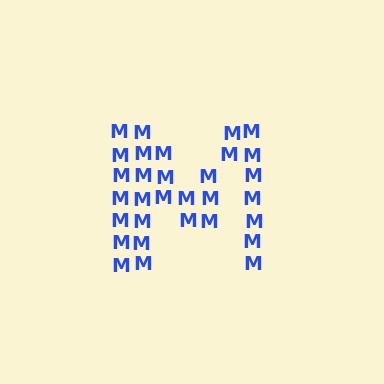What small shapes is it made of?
It is made of small letter M's.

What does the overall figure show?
The overall figure shows the letter M.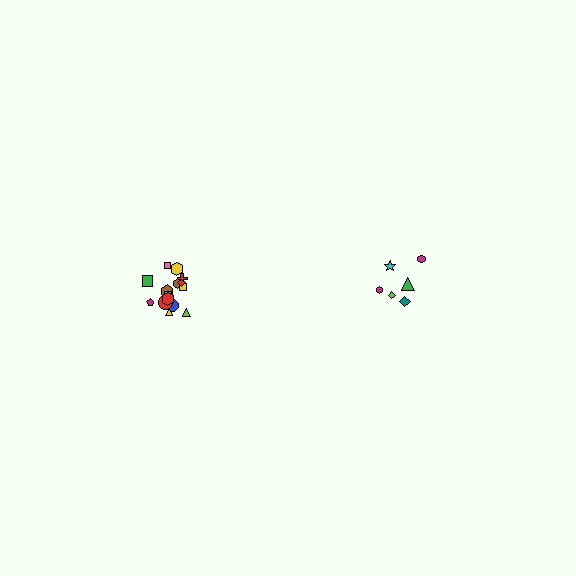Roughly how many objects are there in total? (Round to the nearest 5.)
Roughly 20 objects in total.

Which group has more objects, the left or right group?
The left group.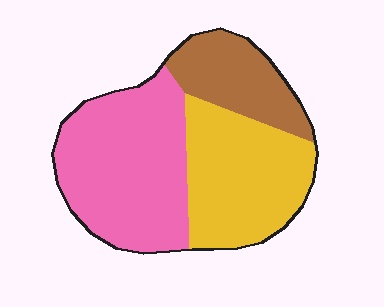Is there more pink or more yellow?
Pink.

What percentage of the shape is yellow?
Yellow takes up about one third (1/3) of the shape.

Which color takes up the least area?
Brown, at roughly 20%.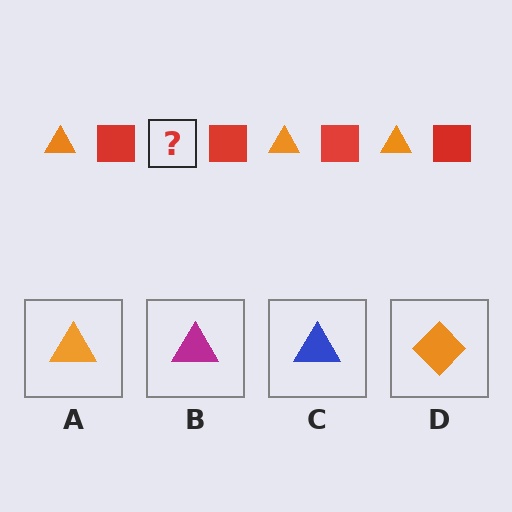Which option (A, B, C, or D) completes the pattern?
A.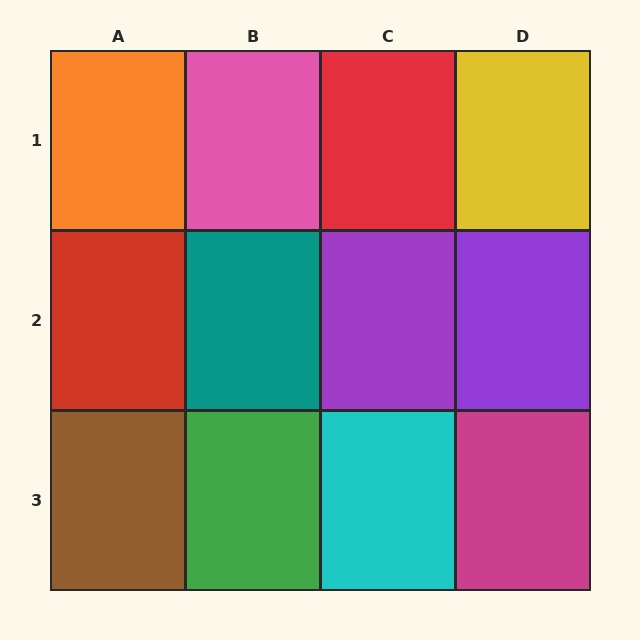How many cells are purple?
2 cells are purple.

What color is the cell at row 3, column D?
Magenta.